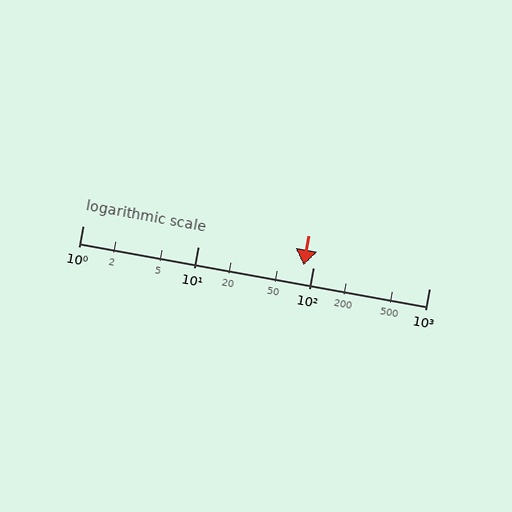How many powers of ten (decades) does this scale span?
The scale spans 3 decades, from 1 to 1000.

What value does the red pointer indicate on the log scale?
The pointer indicates approximately 82.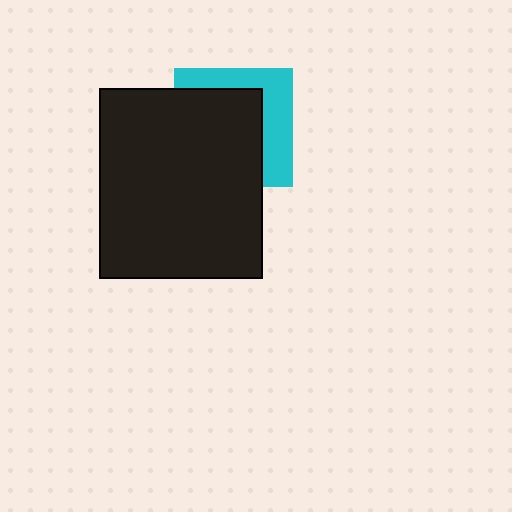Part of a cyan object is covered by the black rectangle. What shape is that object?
It is a square.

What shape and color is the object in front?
The object in front is a black rectangle.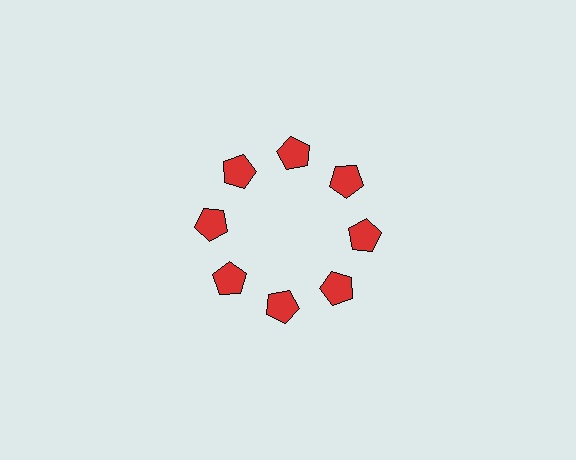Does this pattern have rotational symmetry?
Yes, this pattern has 8-fold rotational symmetry. It looks the same after rotating 45 degrees around the center.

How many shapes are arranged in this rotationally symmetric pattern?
There are 8 shapes, arranged in 8 groups of 1.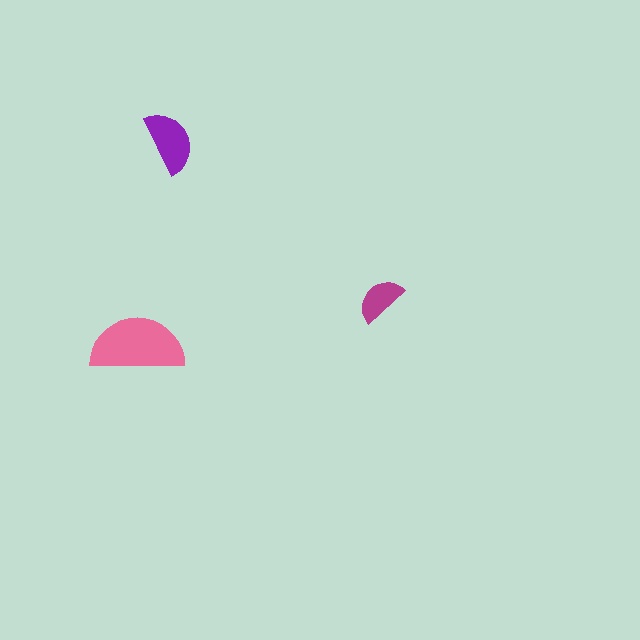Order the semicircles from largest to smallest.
the pink one, the purple one, the magenta one.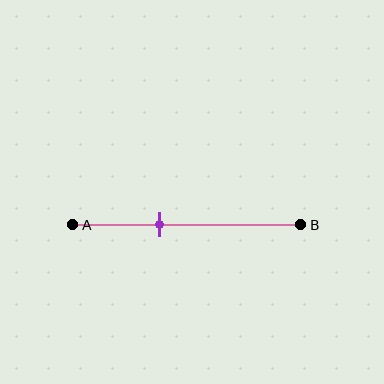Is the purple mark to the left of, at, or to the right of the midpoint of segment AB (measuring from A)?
The purple mark is to the left of the midpoint of segment AB.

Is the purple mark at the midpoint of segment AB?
No, the mark is at about 40% from A, not at the 50% midpoint.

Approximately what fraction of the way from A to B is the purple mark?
The purple mark is approximately 40% of the way from A to B.